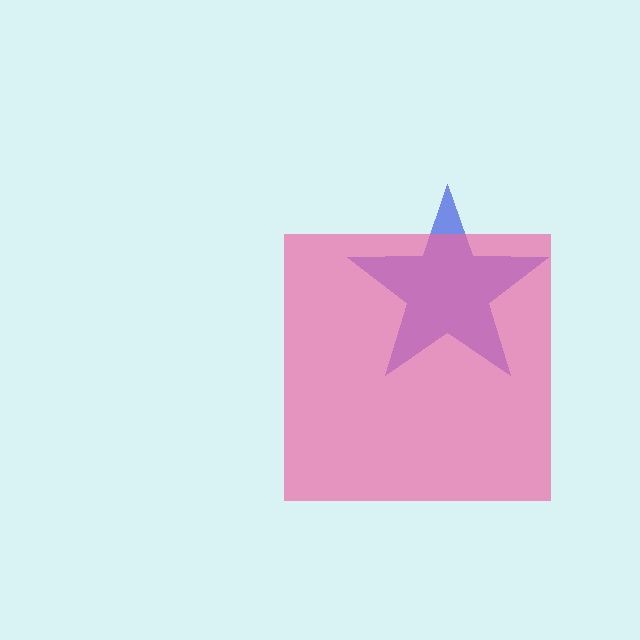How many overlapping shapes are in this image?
There are 2 overlapping shapes in the image.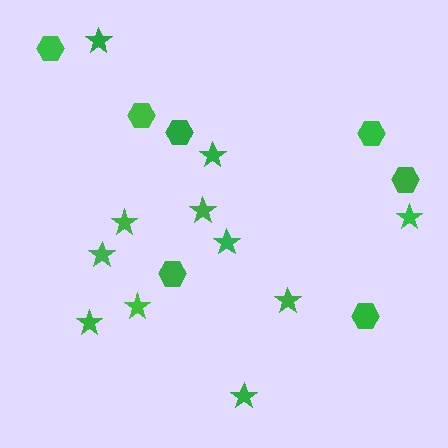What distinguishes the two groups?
There are 2 groups: one group of stars (11) and one group of hexagons (7).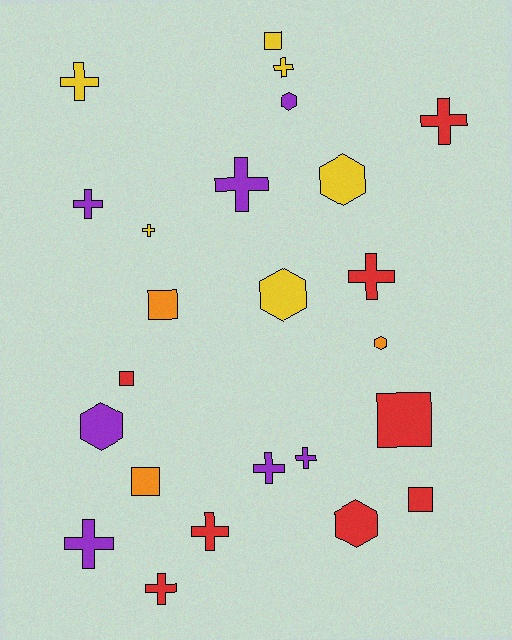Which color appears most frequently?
Red, with 8 objects.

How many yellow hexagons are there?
There are 2 yellow hexagons.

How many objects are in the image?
There are 24 objects.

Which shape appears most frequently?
Cross, with 12 objects.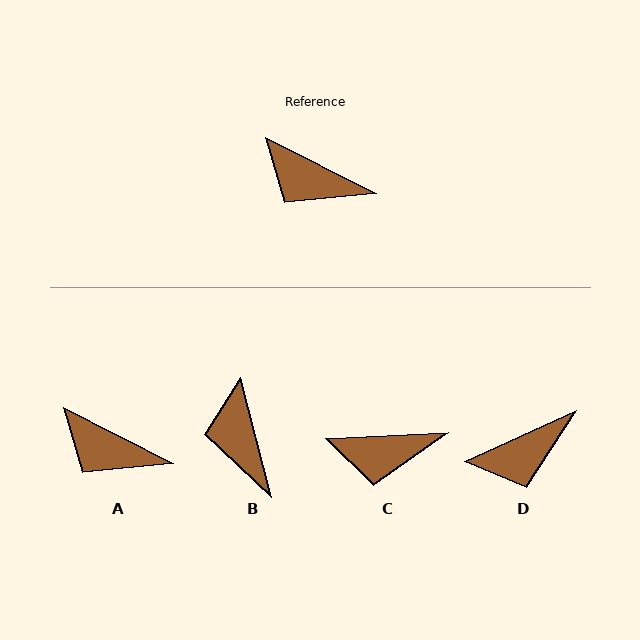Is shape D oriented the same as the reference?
No, it is off by about 51 degrees.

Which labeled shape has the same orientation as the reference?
A.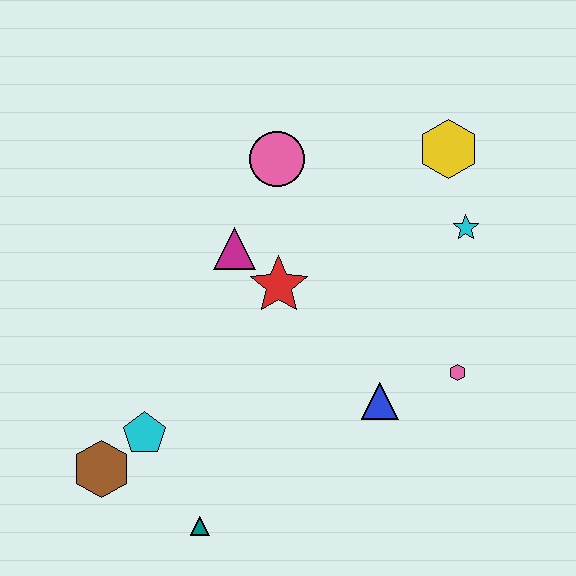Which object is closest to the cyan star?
The yellow hexagon is closest to the cyan star.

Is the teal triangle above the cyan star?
No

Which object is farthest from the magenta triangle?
The teal triangle is farthest from the magenta triangle.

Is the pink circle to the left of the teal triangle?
No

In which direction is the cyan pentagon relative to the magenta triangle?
The cyan pentagon is below the magenta triangle.